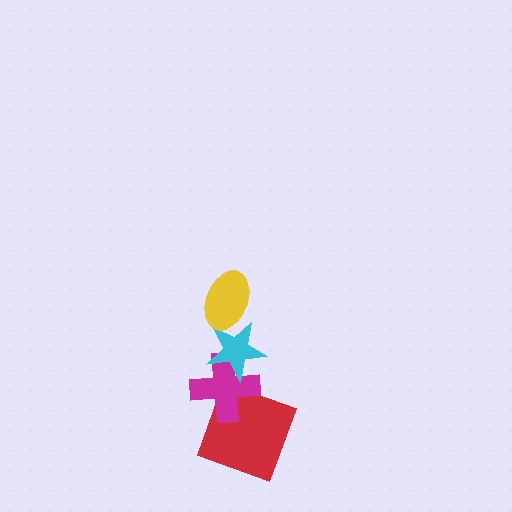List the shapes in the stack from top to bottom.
From top to bottom: the yellow ellipse, the cyan star, the magenta cross, the red square.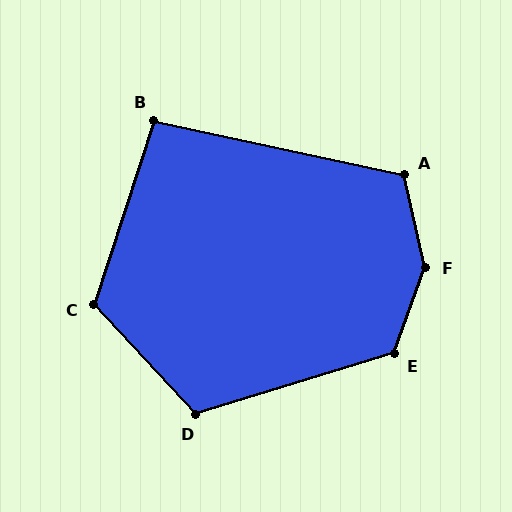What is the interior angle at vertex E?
Approximately 127 degrees (obtuse).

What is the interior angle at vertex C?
Approximately 119 degrees (obtuse).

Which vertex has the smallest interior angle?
B, at approximately 96 degrees.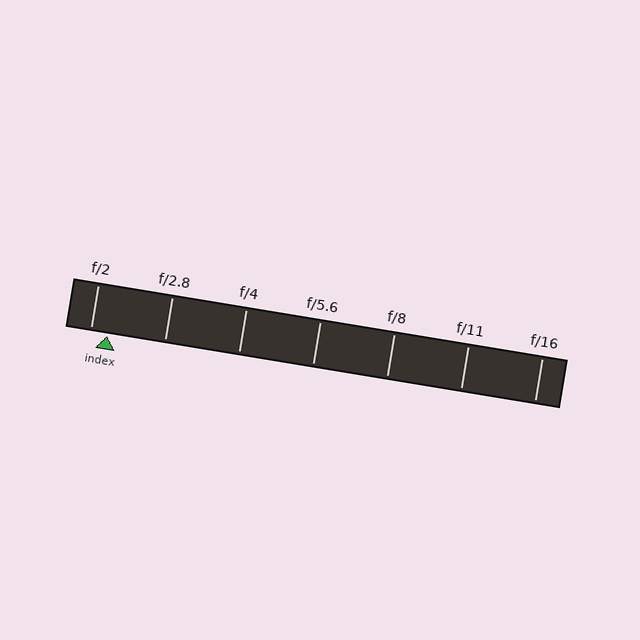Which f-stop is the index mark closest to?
The index mark is closest to f/2.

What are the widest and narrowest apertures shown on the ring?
The widest aperture shown is f/2 and the narrowest is f/16.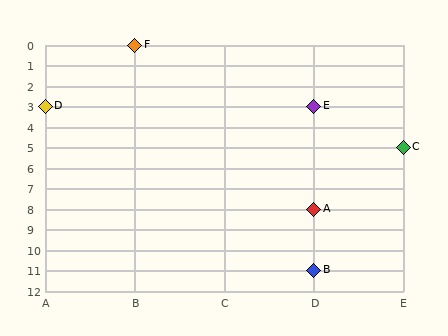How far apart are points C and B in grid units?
Points C and B are 1 column and 6 rows apart (about 6.1 grid units diagonally).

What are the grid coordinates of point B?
Point B is at grid coordinates (D, 11).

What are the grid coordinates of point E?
Point E is at grid coordinates (D, 3).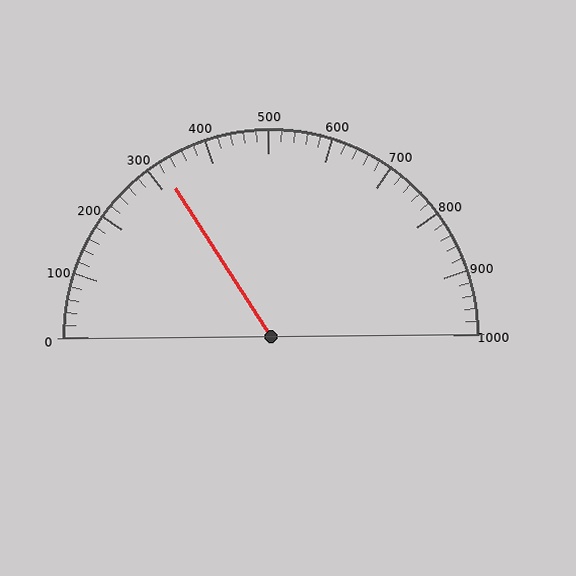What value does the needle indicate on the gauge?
The needle indicates approximately 320.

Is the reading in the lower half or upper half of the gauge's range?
The reading is in the lower half of the range (0 to 1000).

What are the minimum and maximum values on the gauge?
The gauge ranges from 0 to 1000.